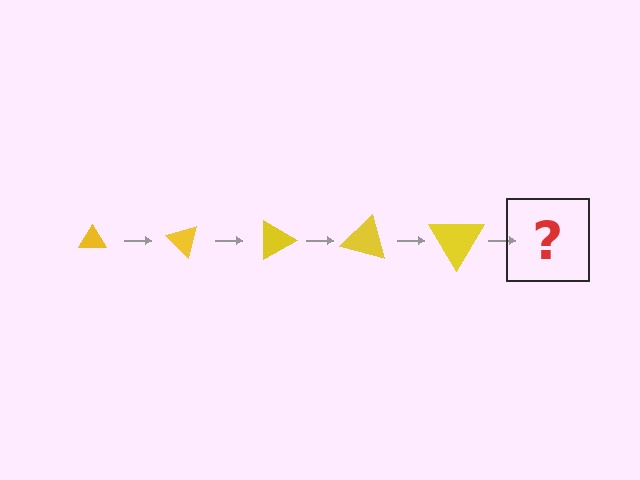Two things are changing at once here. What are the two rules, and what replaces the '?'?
The two rules are that the triangle grows larger each step and it rotates 45 degrees each step. The '?' should be a triangle, larger than the previous one and rotated 225 degrees from the start.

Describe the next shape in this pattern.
It should be a triangle, larger than the previous one and rotated 225 degrees from the start.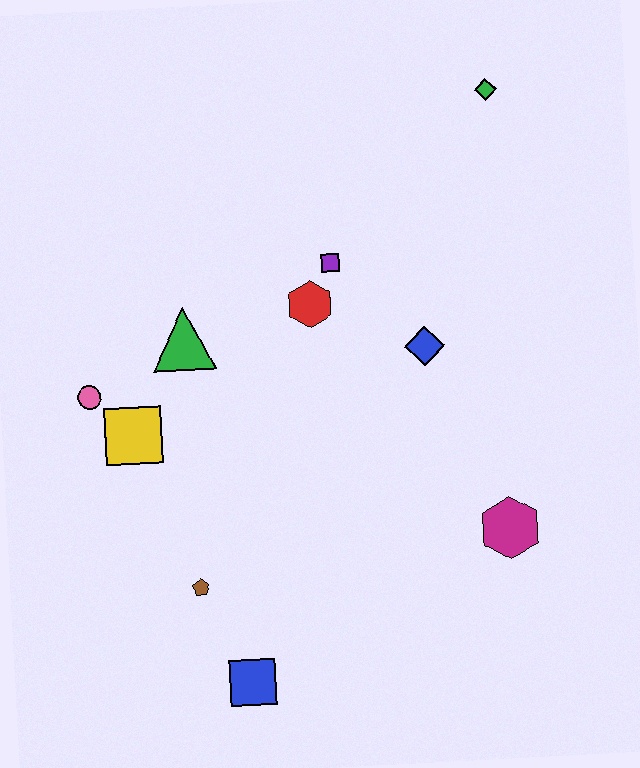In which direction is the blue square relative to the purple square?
The blue square is below the purple square.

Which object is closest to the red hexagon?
The purple square is closest to the red hexagon.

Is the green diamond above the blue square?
Yes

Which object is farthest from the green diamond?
The blue square is farthest from the green diamond.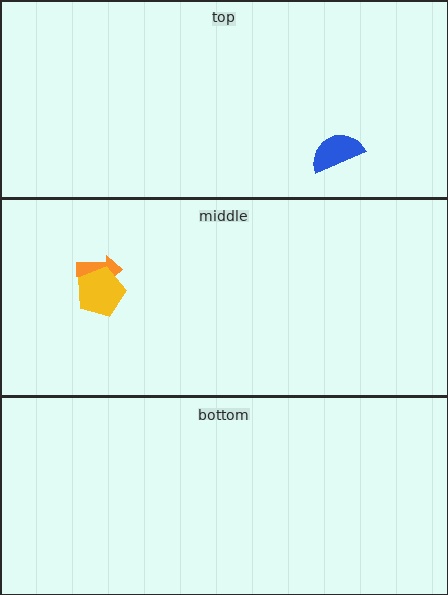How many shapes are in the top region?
1.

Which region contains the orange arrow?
The middle region.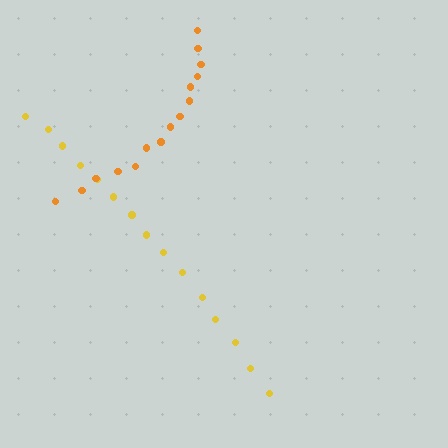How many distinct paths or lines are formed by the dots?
There are 2 distinct paths.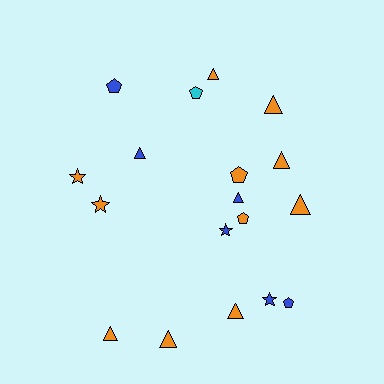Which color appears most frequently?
Orange, with 11 objects.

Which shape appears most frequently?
Triangle, with 9 objects.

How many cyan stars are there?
There are no cyan stars.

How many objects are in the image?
There are 18 objects.